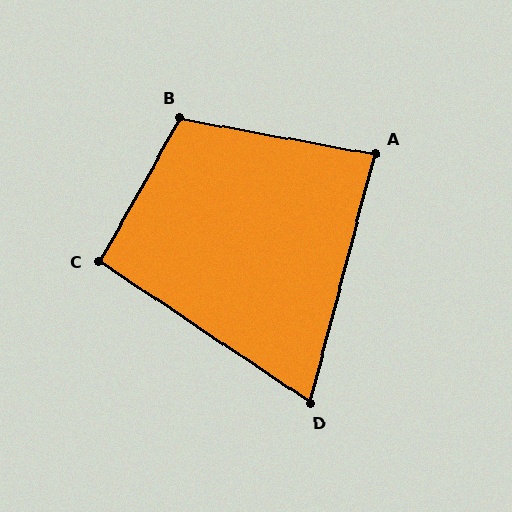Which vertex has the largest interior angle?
B, at approximately 109 degrees.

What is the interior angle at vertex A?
Approximately 86 degrees (approximately right).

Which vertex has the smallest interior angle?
D, at approximately 71 degrees.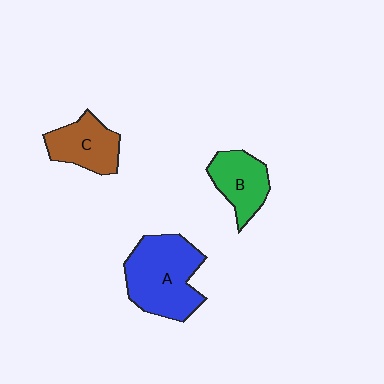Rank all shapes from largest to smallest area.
From largest to smallest: A (blue), C (brown), B (green).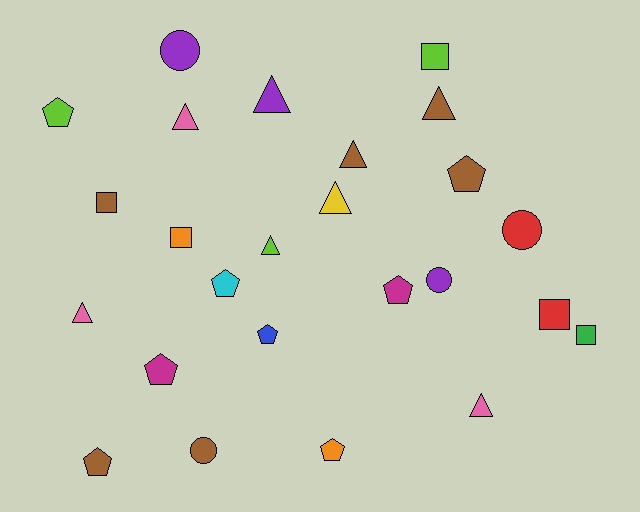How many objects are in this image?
There are 25 objects.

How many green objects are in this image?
There is 1 green object.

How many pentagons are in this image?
There are 8 pentagons.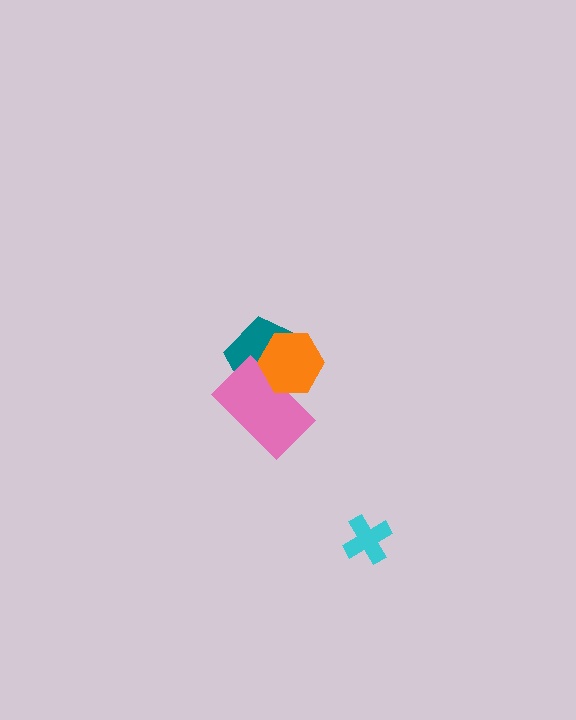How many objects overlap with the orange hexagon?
2 objects overlap with the orange hexagon.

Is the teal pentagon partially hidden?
Yes, it is partially covered by another shape.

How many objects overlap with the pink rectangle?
2 objects overlap with the pink rectangle.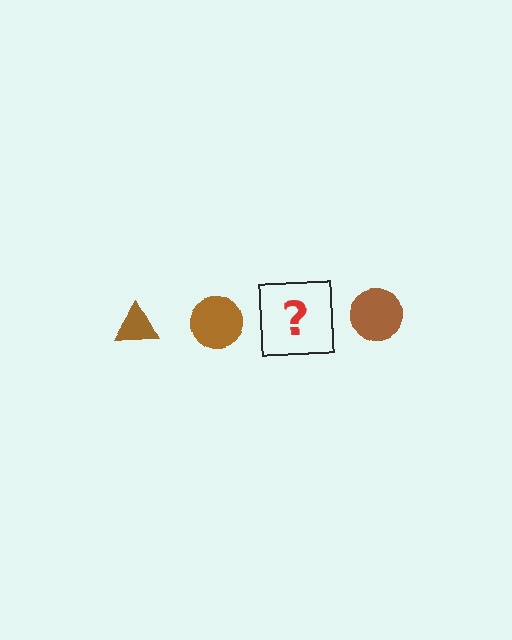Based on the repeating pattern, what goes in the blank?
The blank should be a brown triangle.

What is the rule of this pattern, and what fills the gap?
The rule is that the pattern cycles through triangle, circle shapes in brown. The gap should be filled with a brown triangle.